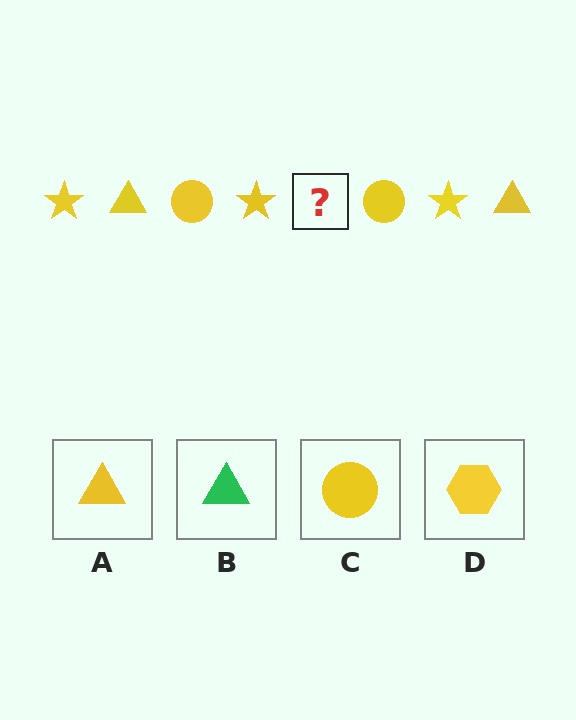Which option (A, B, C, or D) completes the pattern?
A.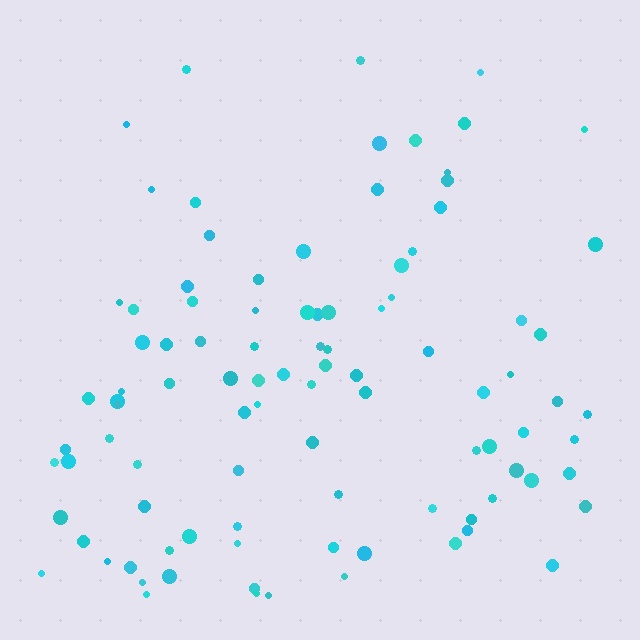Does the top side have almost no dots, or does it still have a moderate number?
Still a moderate number, just noticeably fewer than the bottom.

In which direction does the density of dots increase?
From top to bottom, with the bottom side densest.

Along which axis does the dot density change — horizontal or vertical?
Vertical.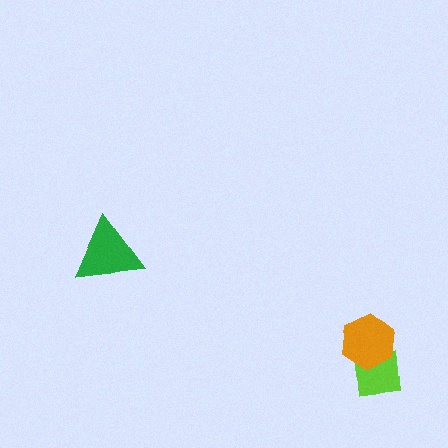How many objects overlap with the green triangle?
0 objects overlap with the green triangle.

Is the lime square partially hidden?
Yes, it is partially covered by another shape.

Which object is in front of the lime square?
The orange hexagon is in front of the lime square.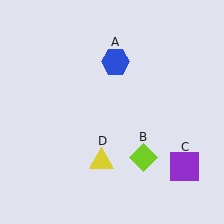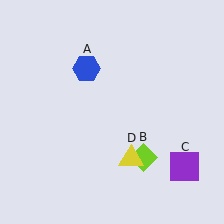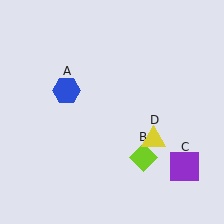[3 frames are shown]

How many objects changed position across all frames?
2 objects changed position: blue hexagon (object A), yellow triangle (object D).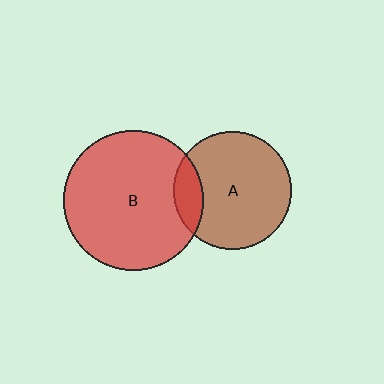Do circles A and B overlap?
Yes.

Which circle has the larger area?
Circle B (red).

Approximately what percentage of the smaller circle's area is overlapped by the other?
Approximately 15%.